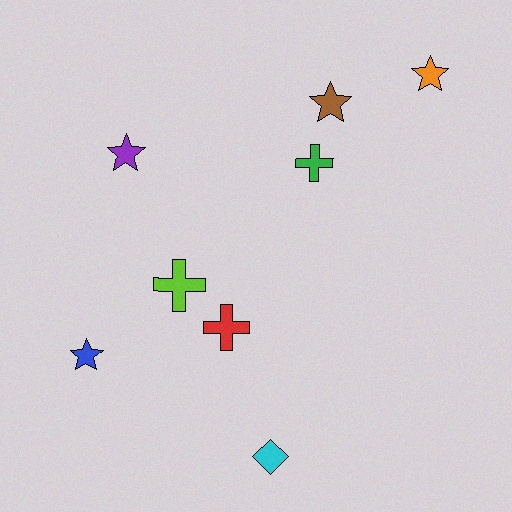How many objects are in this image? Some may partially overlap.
There are 8 objects.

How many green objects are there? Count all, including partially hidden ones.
There is 1 green object.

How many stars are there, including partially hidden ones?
There are 4 stars.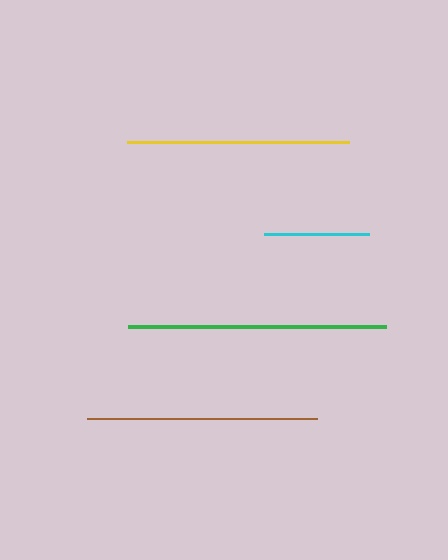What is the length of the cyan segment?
The cyan segment is approximately 105 pixels long.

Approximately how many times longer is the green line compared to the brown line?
The green line is approximately 1.1 times the length of the brown line.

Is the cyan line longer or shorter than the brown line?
The brown line is longer than the cyan line.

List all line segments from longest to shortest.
From longest to shortest: green, brown, yellow, cyan.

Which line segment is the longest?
The green line is the longest at approximately 258 pixels.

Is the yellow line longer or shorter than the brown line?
The brown line is longer than the yellow line.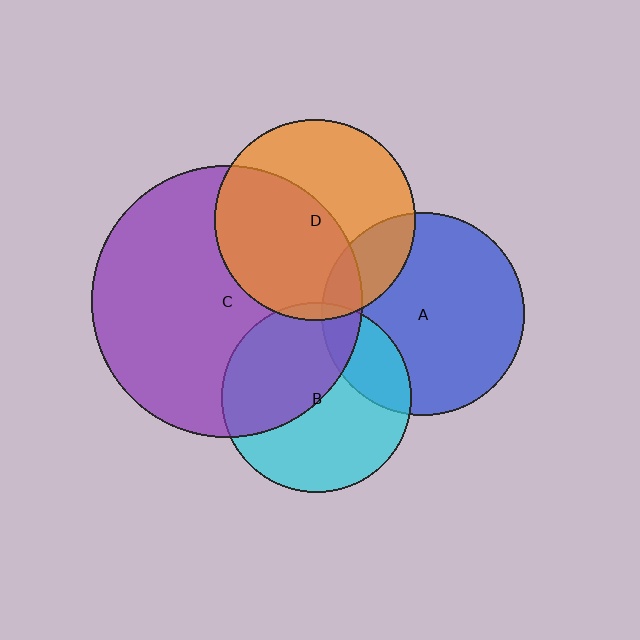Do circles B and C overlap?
Yes.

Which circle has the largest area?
Circle C (purple).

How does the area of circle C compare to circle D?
Approximately 1.8 times.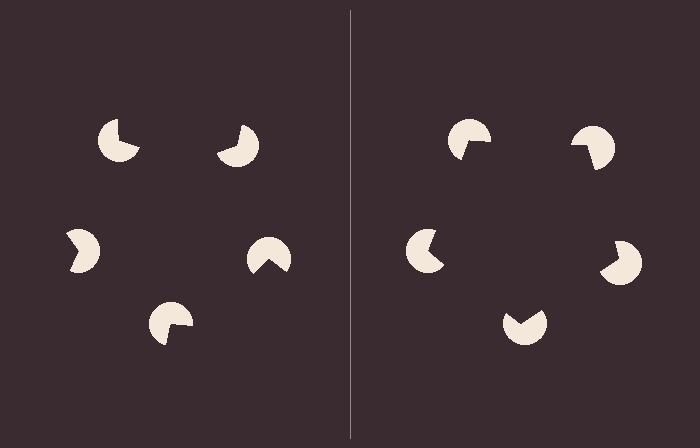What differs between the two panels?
The pac-man discs are positioned identically on both sides; only the wedge orientations differ. On the right they align to a pentagon; on the left they are misaligned.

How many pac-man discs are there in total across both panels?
10 — 5 on each side.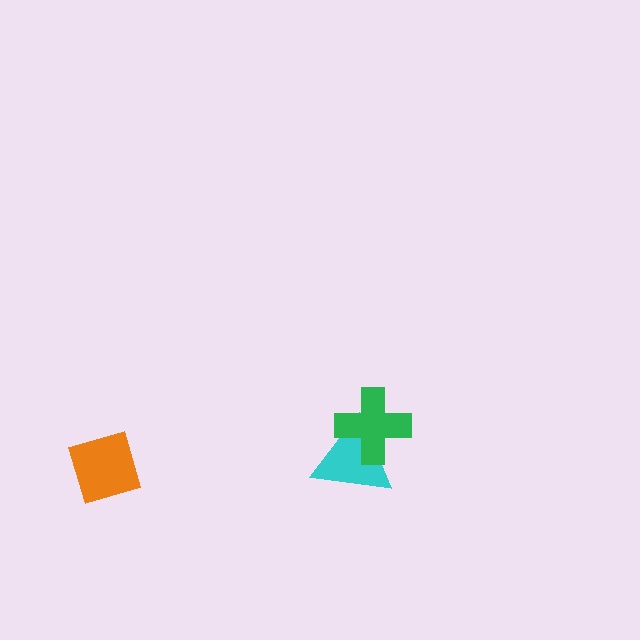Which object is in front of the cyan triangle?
The green cross is in front of the cyan triangle.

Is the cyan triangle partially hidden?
Yes, it is partially covered by another shape.